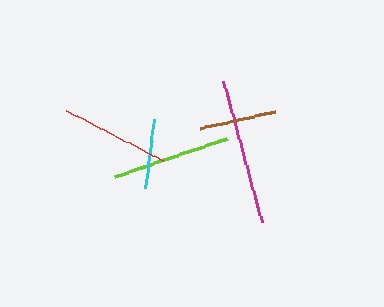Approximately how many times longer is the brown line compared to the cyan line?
The brown line is approximately 1.1 times the length of the cyan line.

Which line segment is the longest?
The magenta line is the longest at approximately 147 pixels.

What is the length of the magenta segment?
The magenta segment is approximately 147 pixels long.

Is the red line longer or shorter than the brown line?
The red line is longer than the brown line.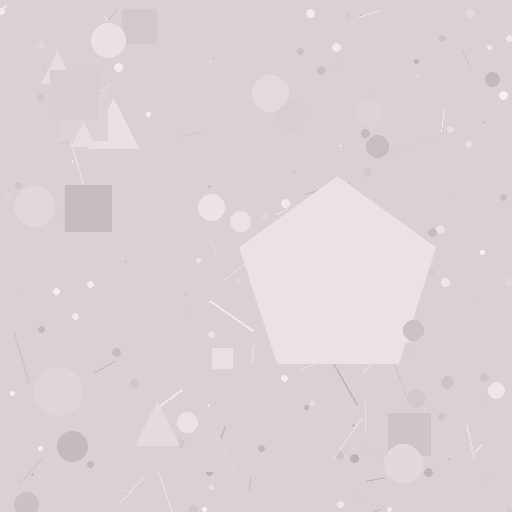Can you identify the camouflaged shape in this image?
The camouflaged shape is a pentagon.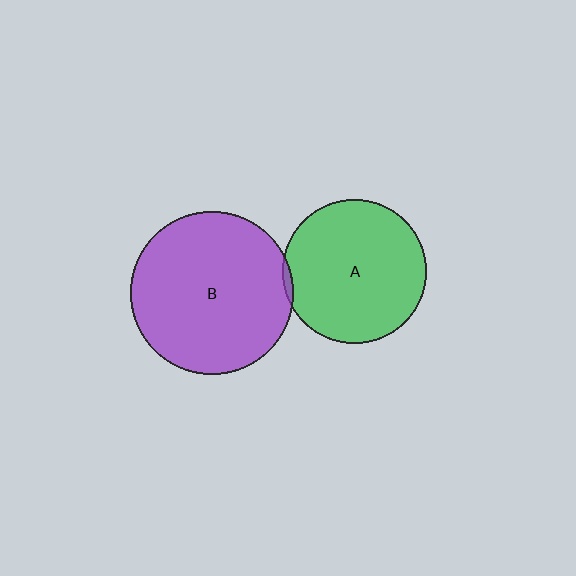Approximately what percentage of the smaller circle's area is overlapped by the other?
Approximately 5%.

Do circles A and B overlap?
Yes.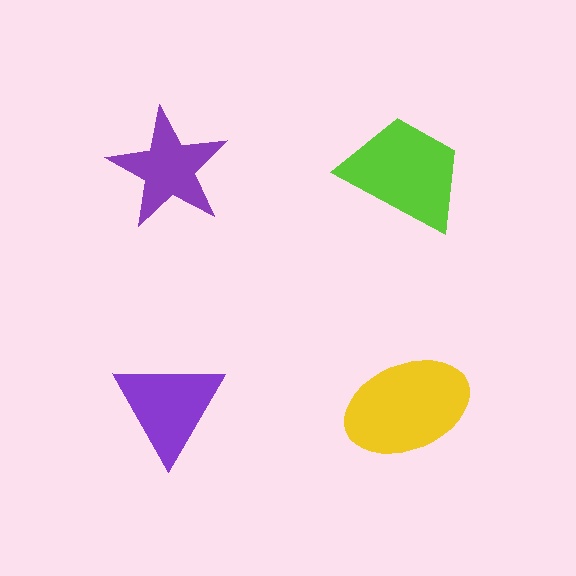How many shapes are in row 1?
2 shapes.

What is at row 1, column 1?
A purple star.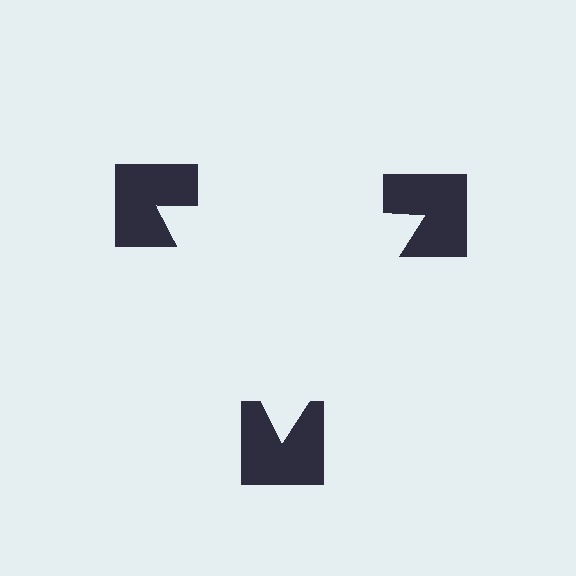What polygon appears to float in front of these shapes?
An illusory triangle — its edges are inferred from the aligned wedge cuts in the notched squares, not physically drawn.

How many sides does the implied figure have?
3 sides.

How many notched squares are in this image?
There are 3 — one at each vertex of the illusory triangle.